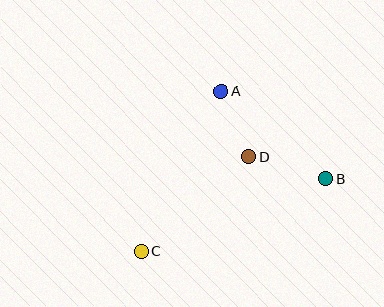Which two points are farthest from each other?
Points B and C are farthest from each other.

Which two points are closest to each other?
Points A and D are closest to each other.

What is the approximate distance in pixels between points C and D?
The distance between C and D is approximately 143 pixels.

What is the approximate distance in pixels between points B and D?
The distance between B and D is approximately 80 pixels.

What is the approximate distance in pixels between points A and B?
The distance between A and B is approximately 136 pixels.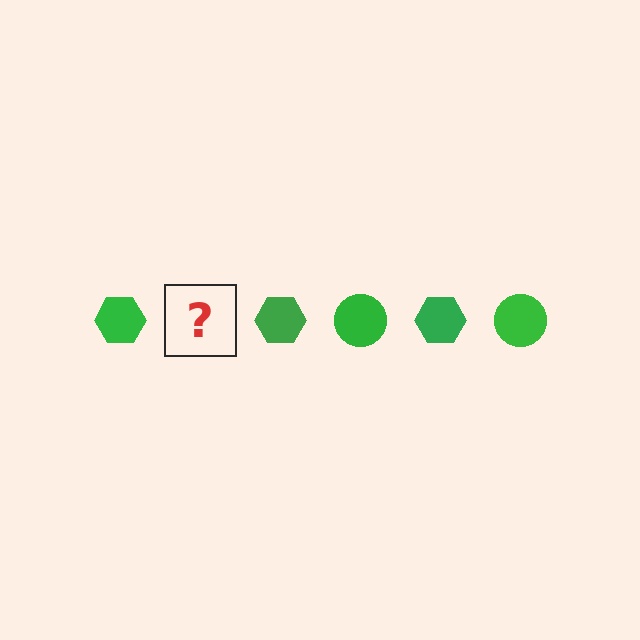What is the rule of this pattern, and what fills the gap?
The rule is that the pattern cycles through hexagon, circle shapes in green. The gap should be filled with a green circle.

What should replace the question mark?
The question mark should be replaced with a green circle.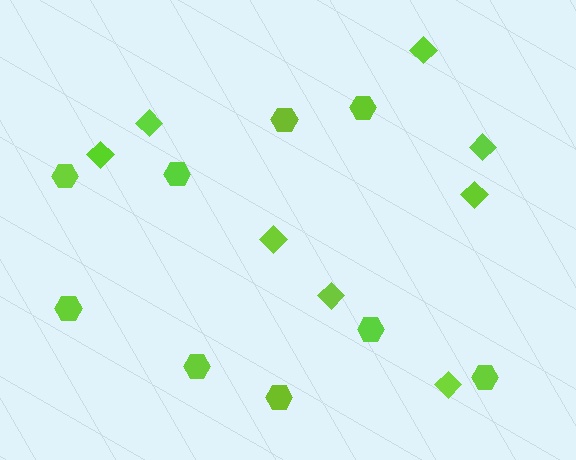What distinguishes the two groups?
There are 2 groups: one group of diamonds (8) and one group of hexagons (9).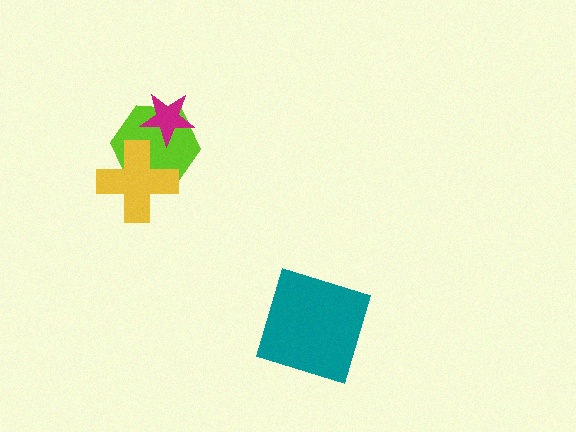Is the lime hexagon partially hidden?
Yes, it is partially covered by another shape.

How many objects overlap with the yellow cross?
1 object overlaps with the yellow cross.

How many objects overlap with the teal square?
0 objects overlap with the teal square.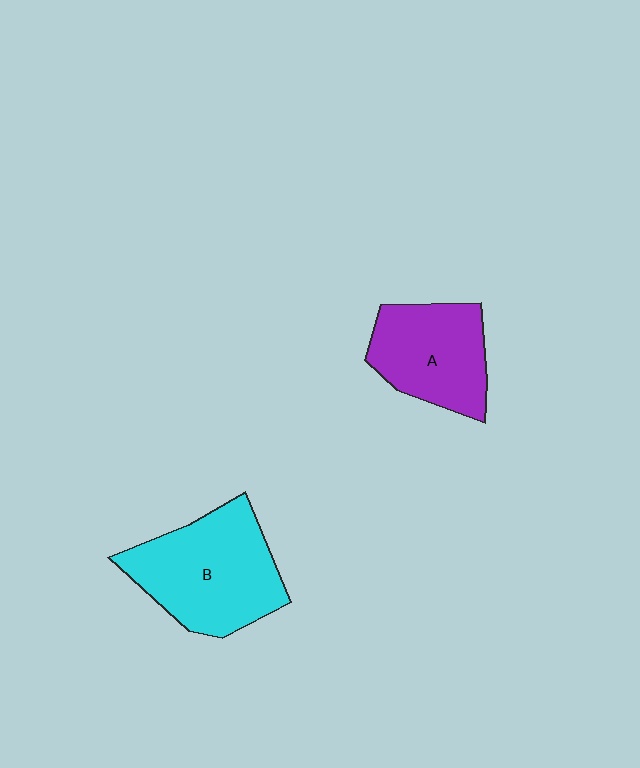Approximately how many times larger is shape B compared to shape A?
Approximately 1.3 times.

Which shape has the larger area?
Shape B (cyan).